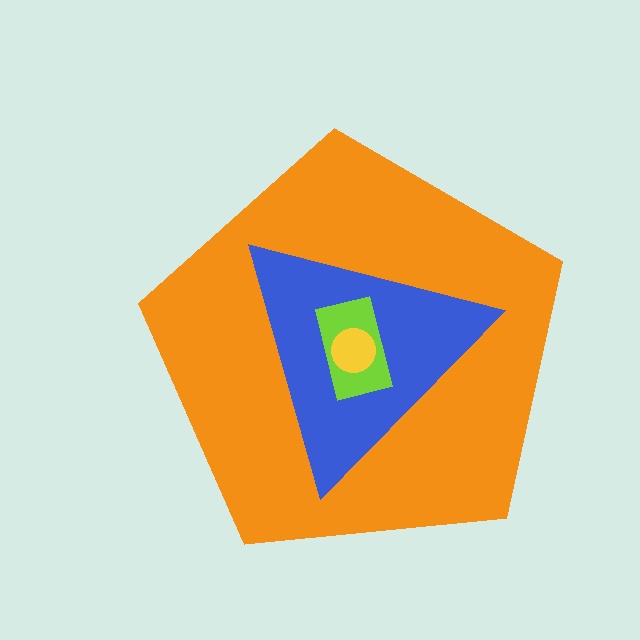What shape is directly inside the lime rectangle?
The yellow circle.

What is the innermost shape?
The yellow circle.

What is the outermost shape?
The orange pentagon.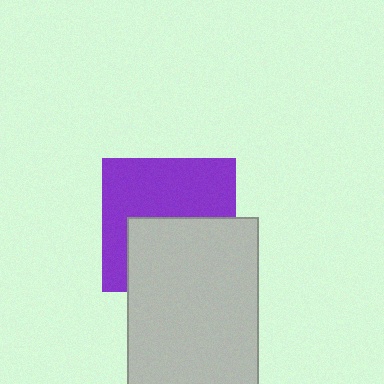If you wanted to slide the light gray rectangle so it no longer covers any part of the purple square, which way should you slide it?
Slide it down — that is the most direct way to separate the two shapes.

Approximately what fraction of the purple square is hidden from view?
Roughly 45% of the purple square is hidden behind the light gray rectangle.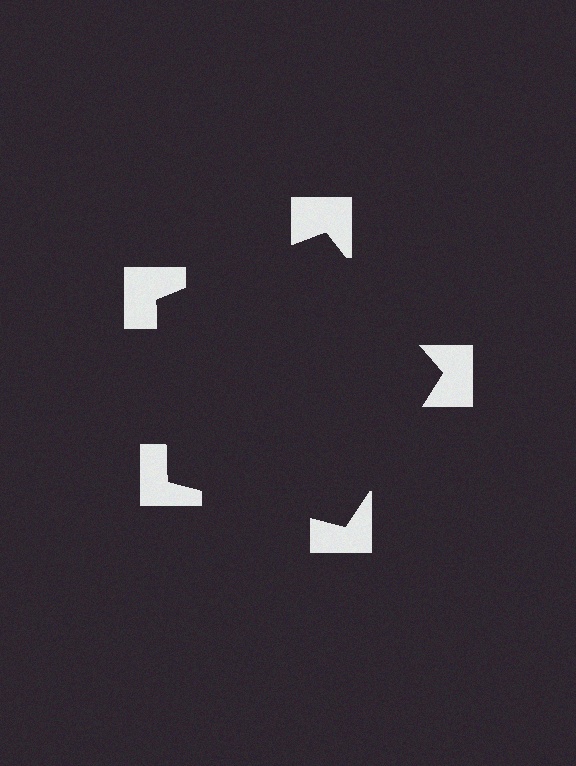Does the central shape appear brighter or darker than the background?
It typically appears slightly darker than the background, even though no actual brightness change is drawn.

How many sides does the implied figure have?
5 sides.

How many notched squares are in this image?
There are 5 — one at each vertex of the illusory pentagon.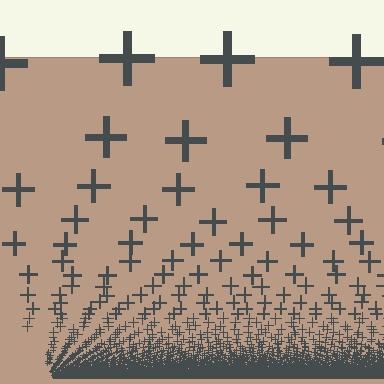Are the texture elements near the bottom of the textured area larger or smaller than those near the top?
Smaller. The gradient is inverted — elements near the bottom are smaller and denser.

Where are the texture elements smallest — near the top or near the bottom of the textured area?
Near the bottom.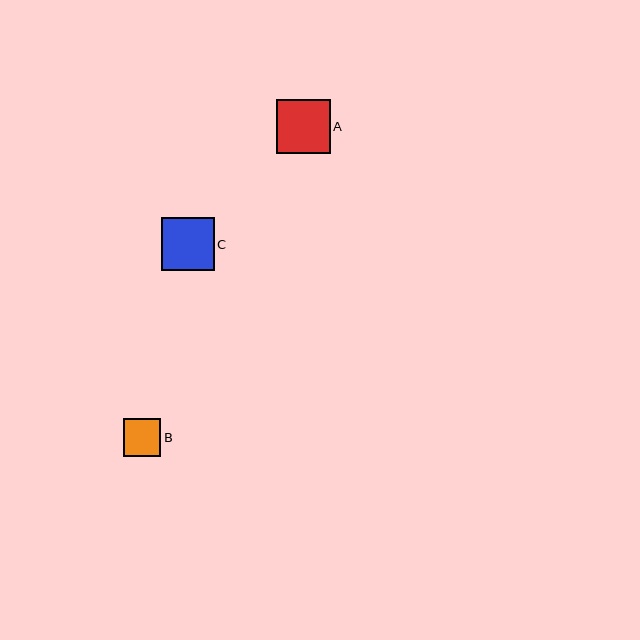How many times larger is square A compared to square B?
Square A is approximately 1.4 times the size of square B.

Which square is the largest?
Square A is the largest with a size of approximately 53 pixels.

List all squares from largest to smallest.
From largest to smallest: A, C, B.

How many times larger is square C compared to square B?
Square C is approximately 1.4 times the size of square B.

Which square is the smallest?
Square B is the smallest with a size of approximately 37 pixels.